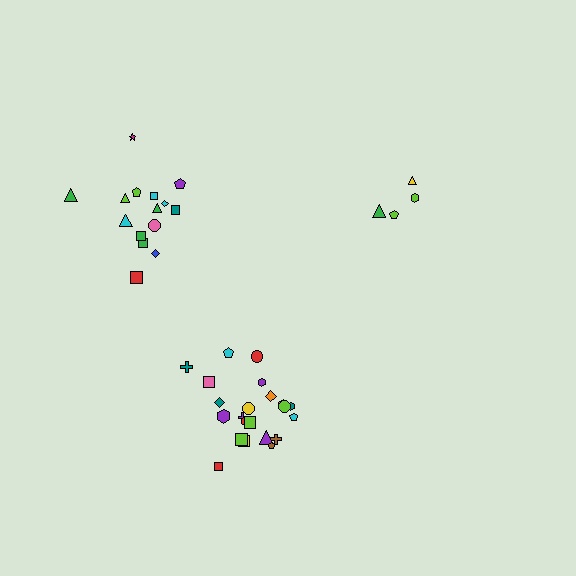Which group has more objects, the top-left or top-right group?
The top-left group.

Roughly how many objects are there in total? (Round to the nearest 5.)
Roughly 40 objects in total.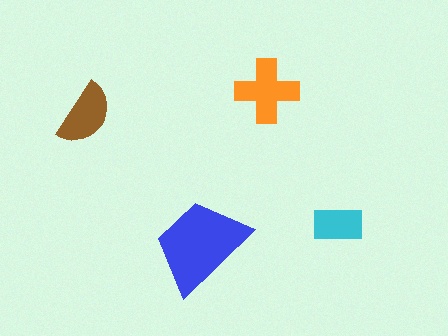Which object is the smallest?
The cyan rectangle.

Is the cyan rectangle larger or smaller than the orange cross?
Smaller.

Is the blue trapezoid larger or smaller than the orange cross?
Larger.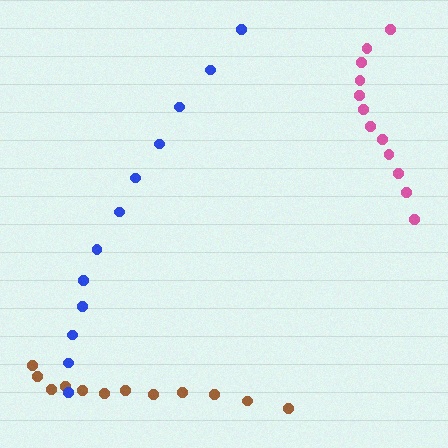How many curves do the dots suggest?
There are 3 distinct paths.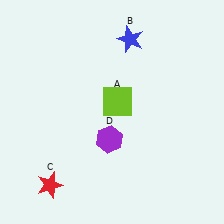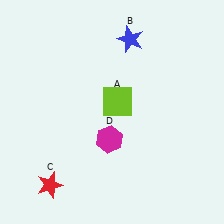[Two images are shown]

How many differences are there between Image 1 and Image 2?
There is 1 difference between the two images.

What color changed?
The hexagon (D) changed from purple in Image 1 to magenta in Image 2.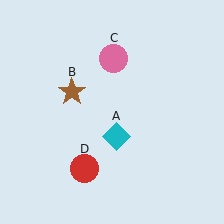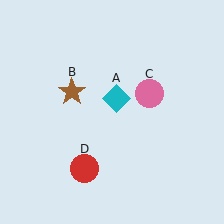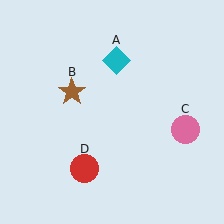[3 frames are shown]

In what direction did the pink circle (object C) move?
The pink circle (object C) moved down and to the right.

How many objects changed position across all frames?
2 objects changed position: cyan diamond (object A), pink circle (object C).